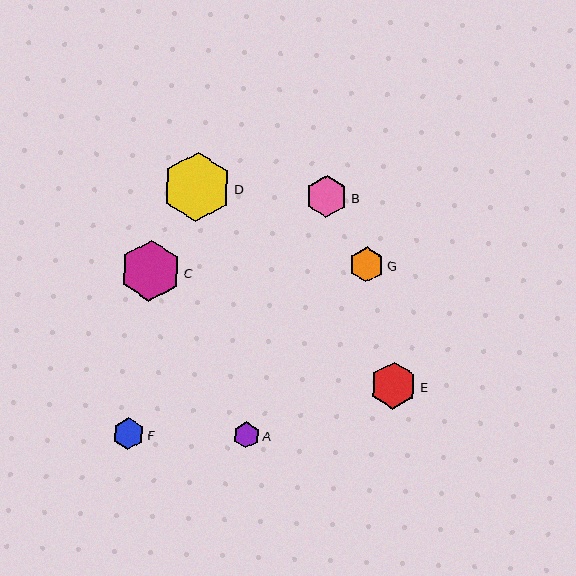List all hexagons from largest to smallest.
From largest to smallest: D, C, E, B, G, F, A.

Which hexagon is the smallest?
Hexagon A is the smallest with a size of approximately 26 pixels.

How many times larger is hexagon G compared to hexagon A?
Hexagon G is approximately 1.3 times the size of hexagon A.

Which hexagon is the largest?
Hexagon D is the largest with a size of approximately 68 pixels.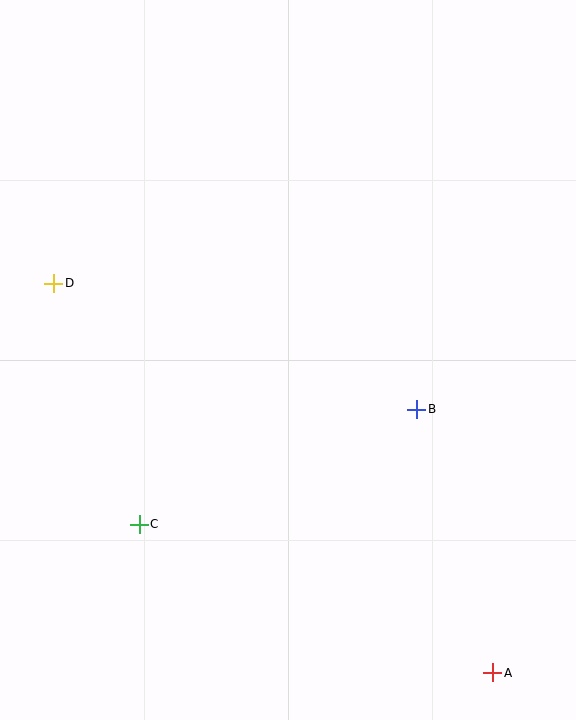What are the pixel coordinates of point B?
Point B is at (417, 409).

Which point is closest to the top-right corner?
Point B is closest to the top-right corner.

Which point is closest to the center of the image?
Point B at (417, 409) is closest to the center.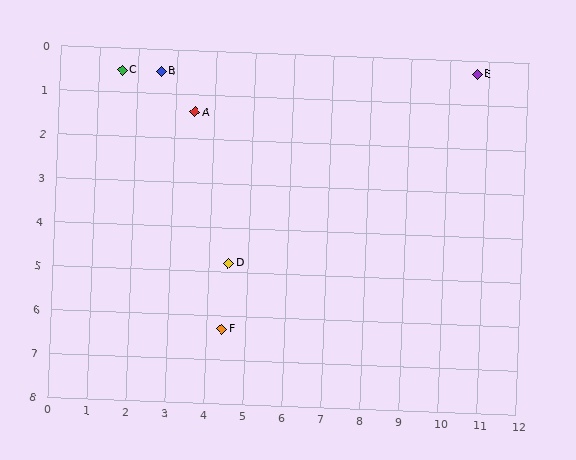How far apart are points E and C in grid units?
Points E and C are about 9.1 grid units apart.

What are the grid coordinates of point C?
Point C is at approximately (1.6, 0.5).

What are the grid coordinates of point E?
Point E is at approximately (10.7, 0.3).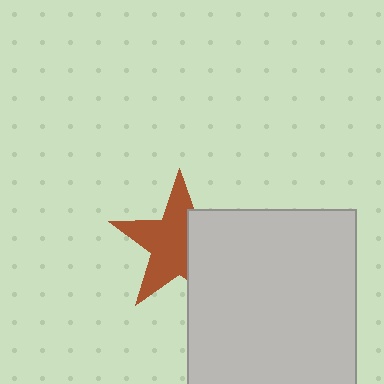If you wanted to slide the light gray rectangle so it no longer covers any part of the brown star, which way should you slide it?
Slide it right — that is the most direct way to separate the two shapes.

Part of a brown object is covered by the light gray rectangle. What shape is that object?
It is a star.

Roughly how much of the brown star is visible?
About half of it is visible (roughly 62%).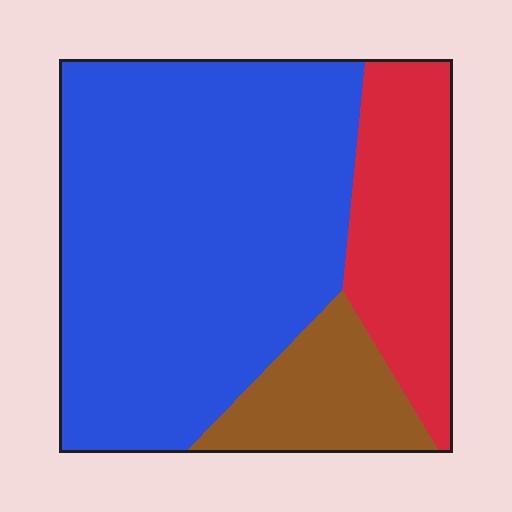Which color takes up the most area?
Blue, at roughly 65%.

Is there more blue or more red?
Blue.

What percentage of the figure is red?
Red covers roughly 20% of the figure.